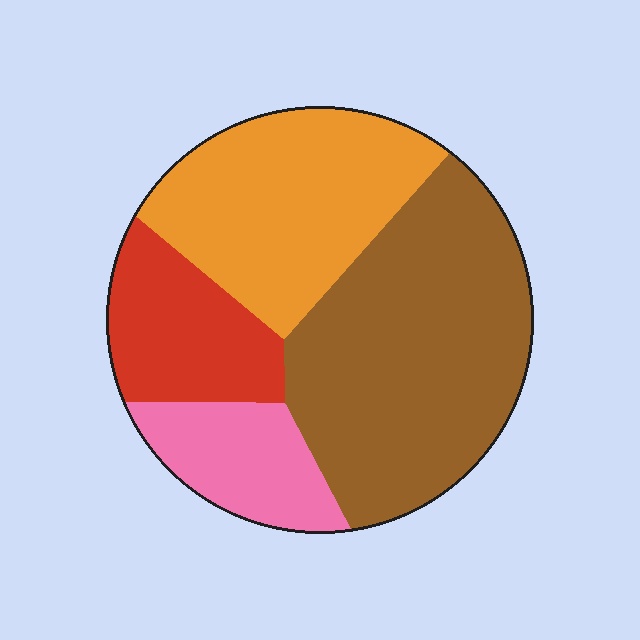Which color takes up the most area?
Brown, at roughly 45%.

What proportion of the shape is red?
Red covers roughly 15% of the shape.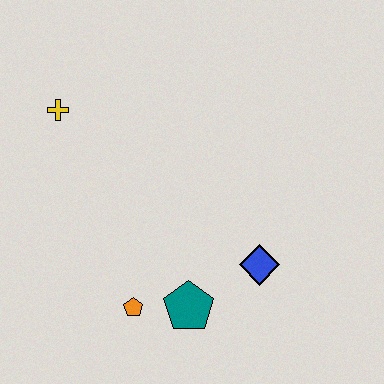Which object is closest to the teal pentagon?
The orange pentagon is closest to the teal pentagon.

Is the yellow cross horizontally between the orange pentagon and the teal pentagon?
No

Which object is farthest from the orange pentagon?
The yellow cross is farthest from the orange pentagon.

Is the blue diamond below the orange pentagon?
No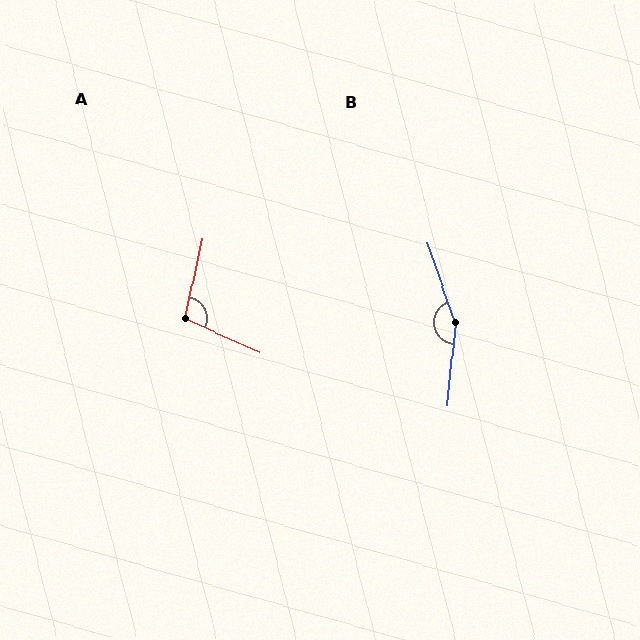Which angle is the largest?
B, at approximately 155 degrees.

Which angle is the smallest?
A, at approximately 102 degrees.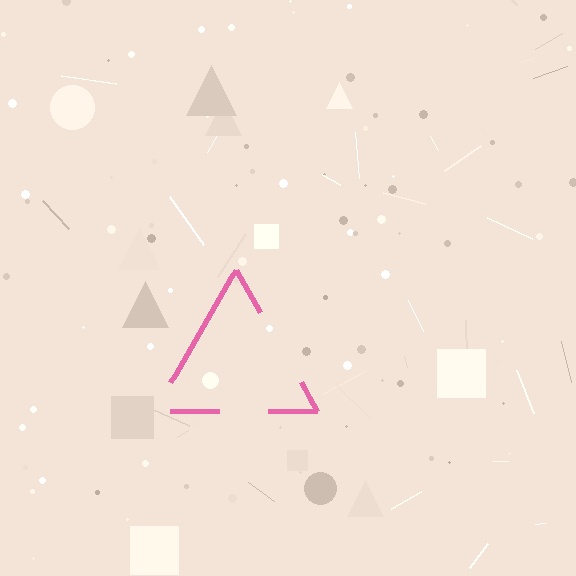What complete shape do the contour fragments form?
The contour fragments form a triangle.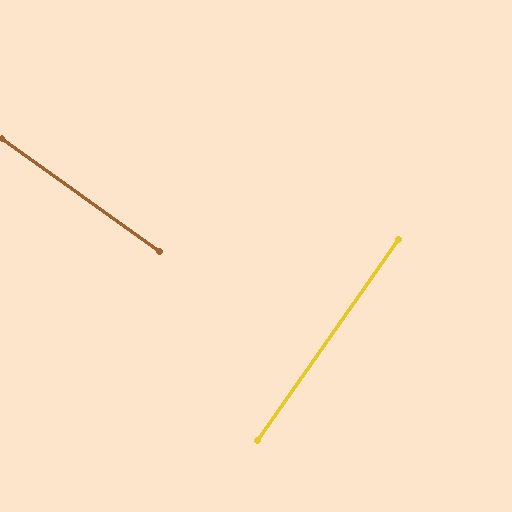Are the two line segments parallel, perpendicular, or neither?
Perpendicular — they meet at approximately 89°.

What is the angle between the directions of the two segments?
Approximately 89 degrees.